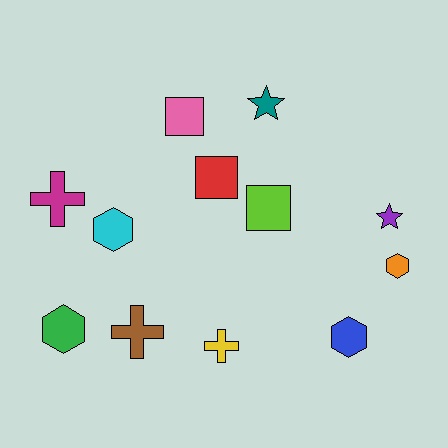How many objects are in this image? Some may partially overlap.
There are 12 objects.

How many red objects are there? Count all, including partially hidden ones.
There is 1 red object.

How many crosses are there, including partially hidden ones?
There are 3 crosses.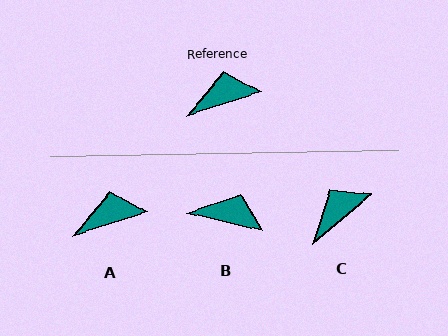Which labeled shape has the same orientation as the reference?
A.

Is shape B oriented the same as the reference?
No, it is off by about 30 degrees.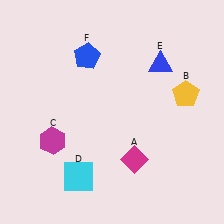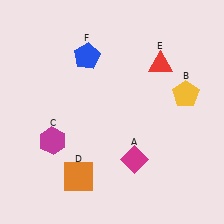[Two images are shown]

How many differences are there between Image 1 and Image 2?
There are 2 differences between the two images.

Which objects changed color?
D changed from cyan to orange. E changed from blue to red.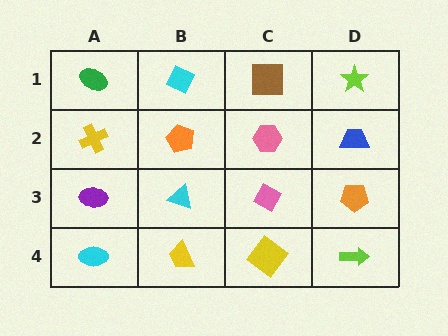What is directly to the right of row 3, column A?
A cyan triangle.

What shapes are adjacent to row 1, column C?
A pink hexagon (row 2, column C), a cyan diamond (row 1, column B), a lime star (row 1, column D).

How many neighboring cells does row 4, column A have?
2.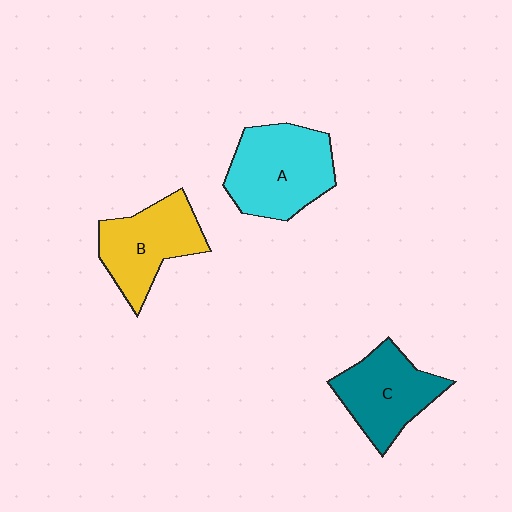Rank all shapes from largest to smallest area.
From largest to smallest: A (cyan), B (yellow), C (teal).